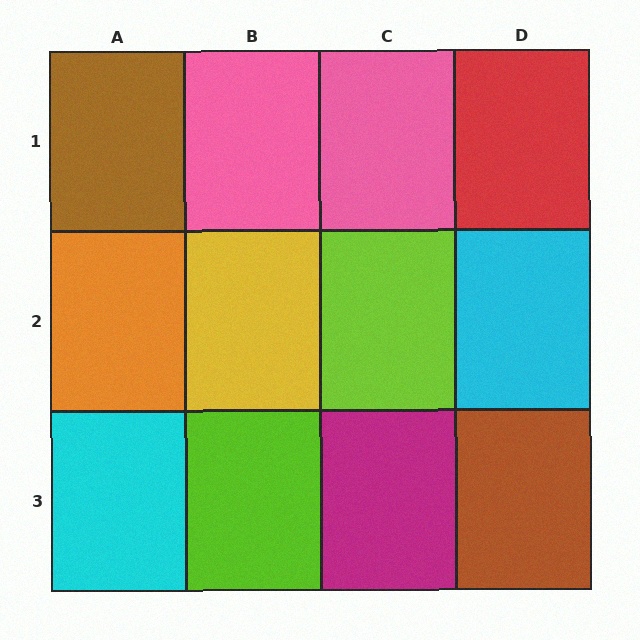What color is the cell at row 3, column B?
Lime.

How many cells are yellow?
1 cell is yellow.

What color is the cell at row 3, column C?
Magenta.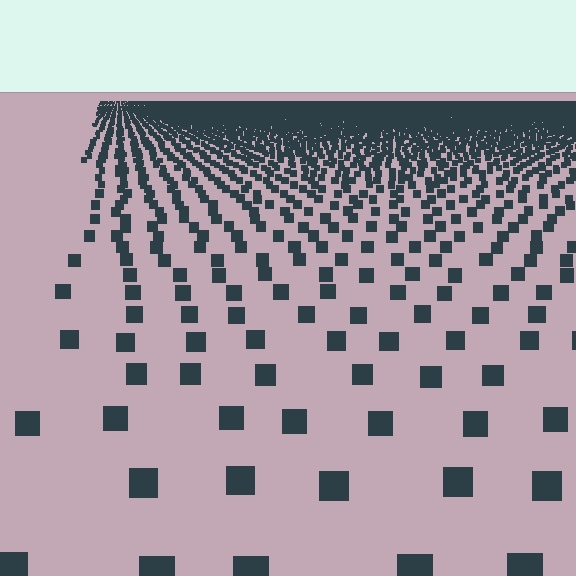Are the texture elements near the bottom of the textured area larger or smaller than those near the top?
Larger. Near the bottom, elements are closer to the viewer and appear at a bigger on-screen size.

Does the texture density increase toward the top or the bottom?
Density increases toward the top.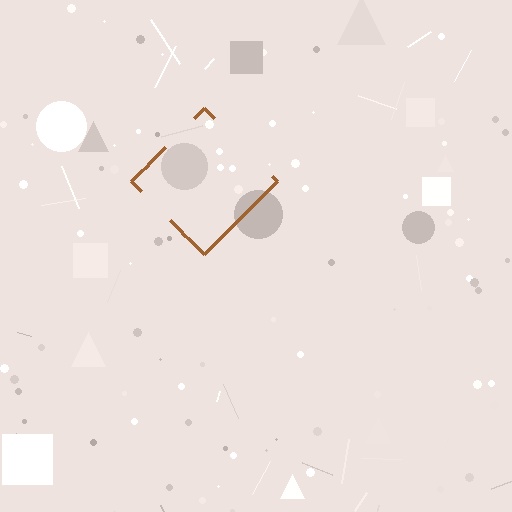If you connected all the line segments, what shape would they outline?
They would outline a diamond.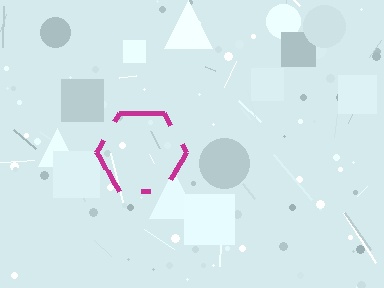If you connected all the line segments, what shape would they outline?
They would outline a hexagon.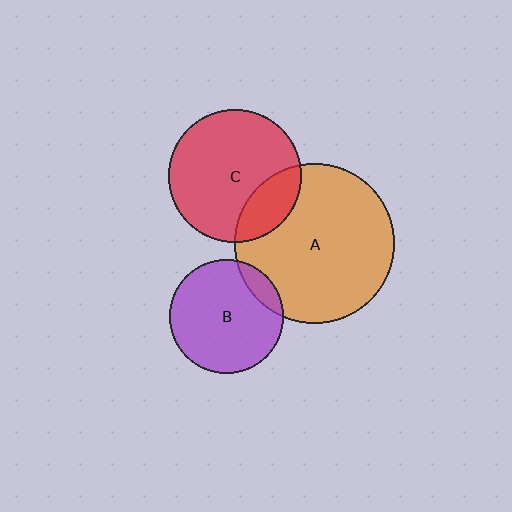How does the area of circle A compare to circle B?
Approximately 2.0 times.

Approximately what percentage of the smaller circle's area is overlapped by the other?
Approximately 10%.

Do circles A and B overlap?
Yes.